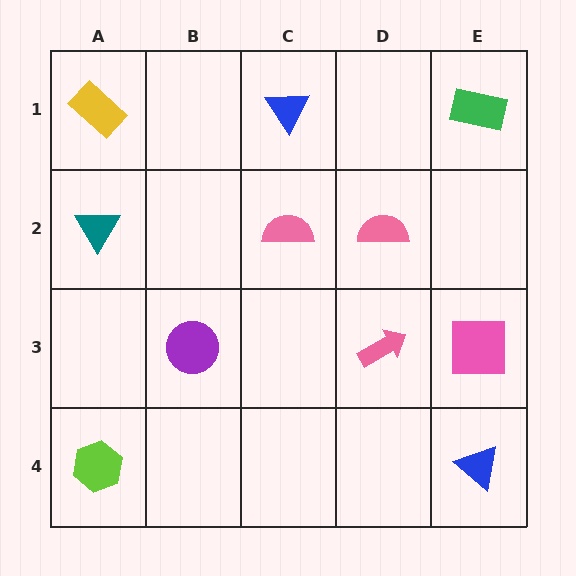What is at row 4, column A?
A lime hexagon.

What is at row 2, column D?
A pink semicircle.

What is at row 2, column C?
A pink semicircle.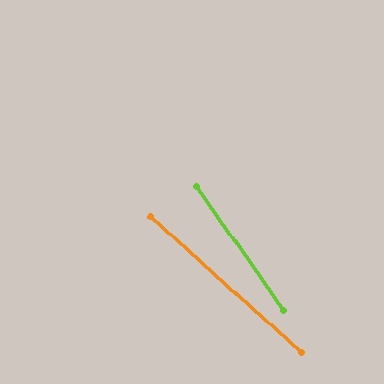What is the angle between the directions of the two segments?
Approximately 13 degrees.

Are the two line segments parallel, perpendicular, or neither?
Neither parallel nor perpendicular — they differ by about 13°.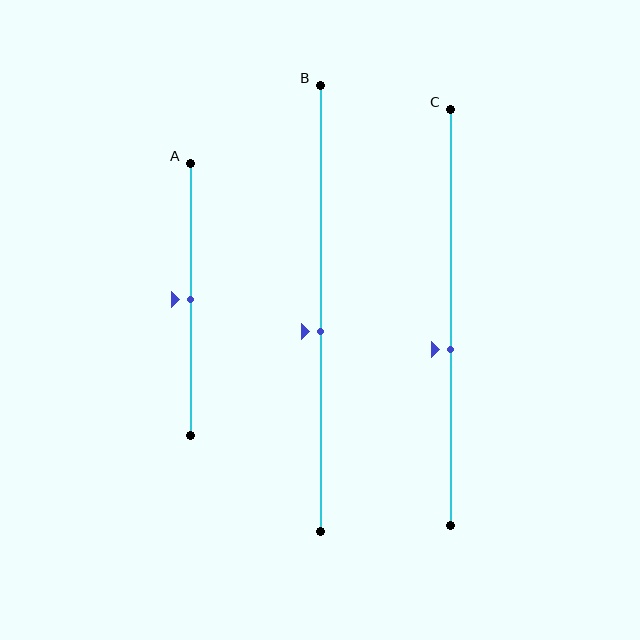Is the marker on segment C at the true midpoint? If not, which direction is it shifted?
No, the marker on segment C is shifted downward by about 8% of the segment length.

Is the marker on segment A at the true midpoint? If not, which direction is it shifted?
Yes, the marker on segment A is at the true midpoint.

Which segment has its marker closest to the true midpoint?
Segment A has its marker closest to the true midpoint.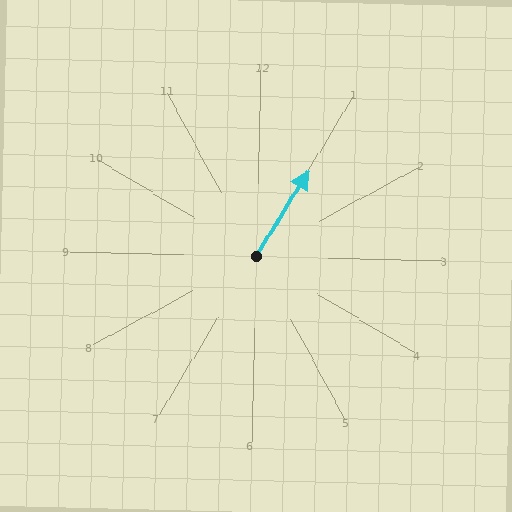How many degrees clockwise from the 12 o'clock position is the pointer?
Approximately 30 degrees.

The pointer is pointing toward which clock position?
Roughly 1 o'clock.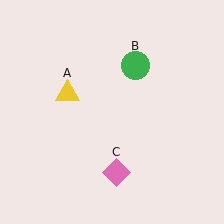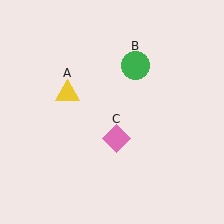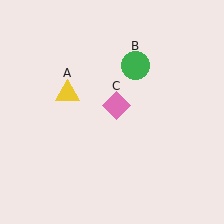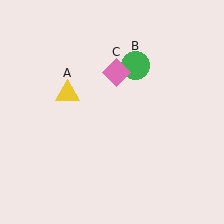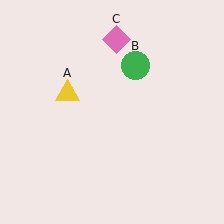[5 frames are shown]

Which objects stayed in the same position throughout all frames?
Yellow triangle (object A) and green circle (object B) remained stationary.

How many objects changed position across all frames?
1 object changed position: pink diamond (object C).